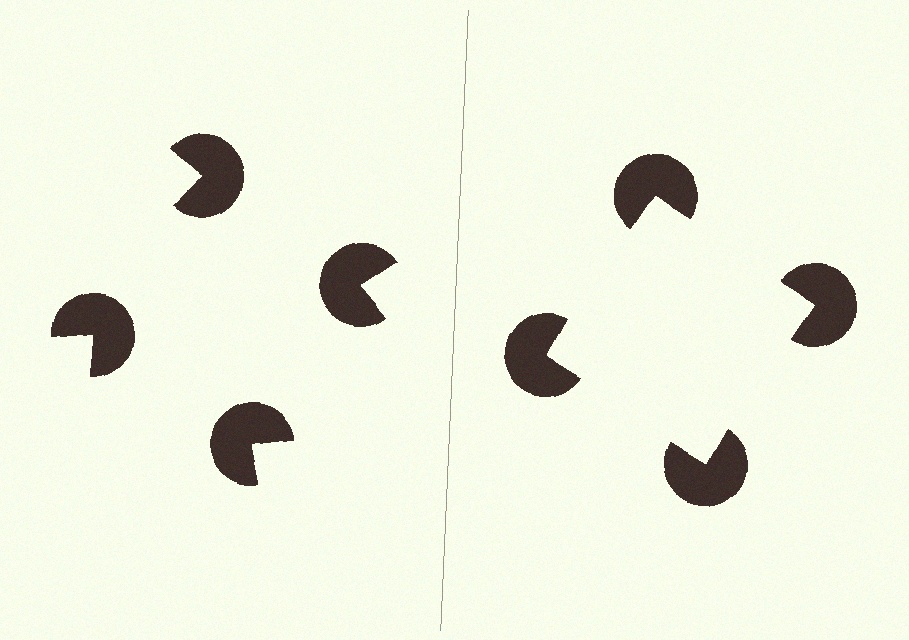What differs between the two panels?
The pac-man discs are positioned identically on both sides; only the wedge orientations differ. On the right they align to a square; on the left they are misaligned.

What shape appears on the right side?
An illusory square.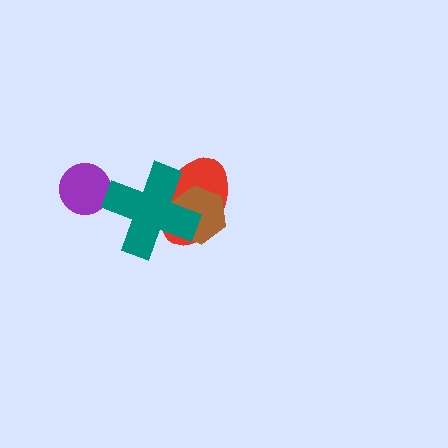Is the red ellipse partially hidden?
Yes, it is partially covered by another shape.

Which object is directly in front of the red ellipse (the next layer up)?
The brown hexagon is directly in front of the red ellipse.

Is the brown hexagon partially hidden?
Yes, it is partially covered by another shape.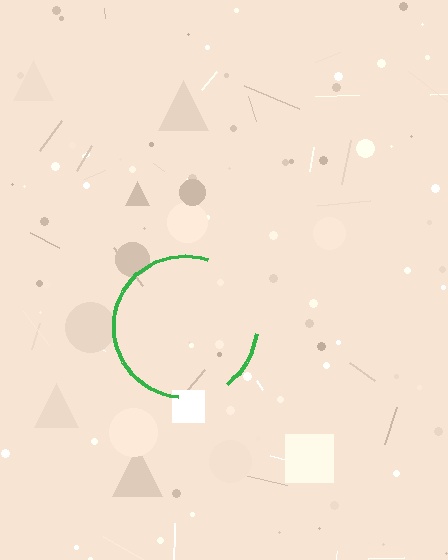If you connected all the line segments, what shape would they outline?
They would outline a circle.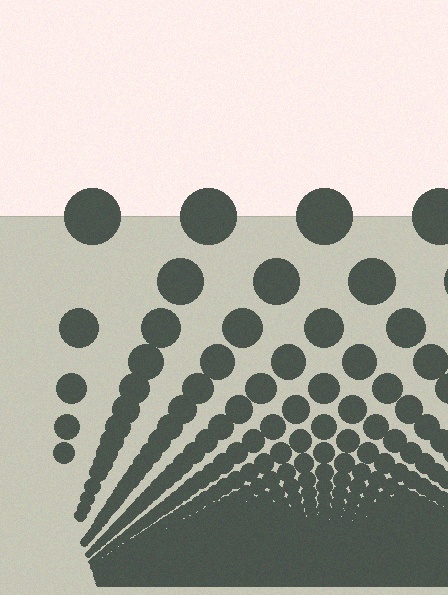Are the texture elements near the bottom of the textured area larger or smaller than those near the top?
Smaller. The gradient is inverted — elements near the bottom are smaller and denser.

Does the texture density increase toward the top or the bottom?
Density increases toward the bottom.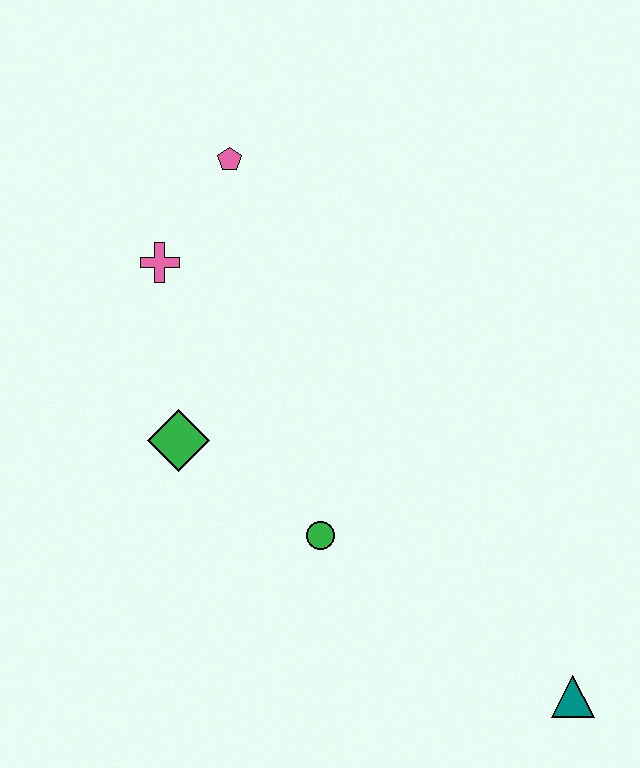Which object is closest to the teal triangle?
The green circle is closest to the teal triangle.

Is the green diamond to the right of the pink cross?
Yes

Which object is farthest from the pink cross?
The teal triangle is farthest from the pink cross.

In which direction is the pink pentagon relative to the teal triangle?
The pink pentagon is above the teal triangle.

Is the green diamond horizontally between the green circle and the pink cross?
Yes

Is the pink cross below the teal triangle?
No